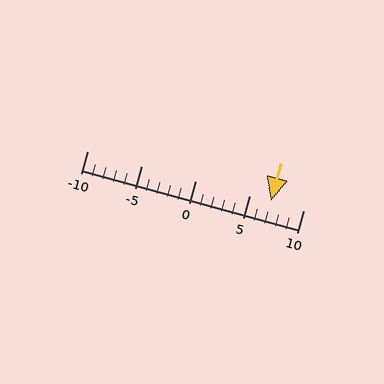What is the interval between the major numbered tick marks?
The major tick marks are spaced 5 units apart.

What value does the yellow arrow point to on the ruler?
The yellow arrow points to approximately 7.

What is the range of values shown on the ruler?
The ruler shows values from -10 to 10.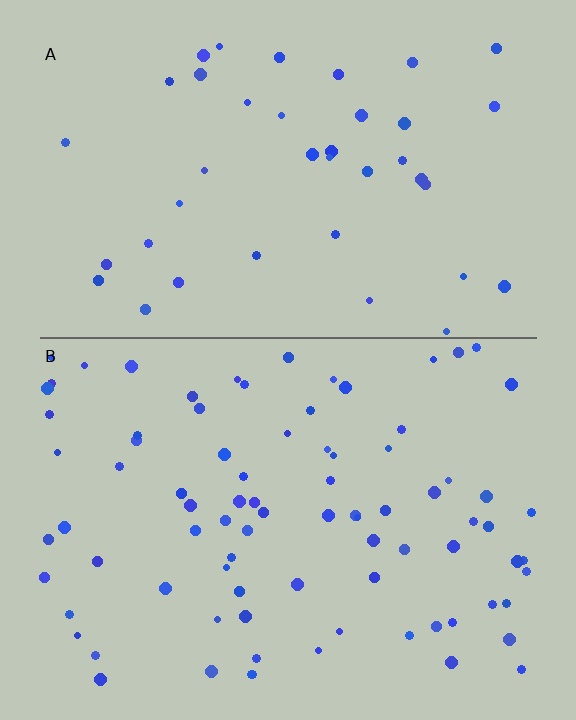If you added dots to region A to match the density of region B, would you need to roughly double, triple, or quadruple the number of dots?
Approximately double.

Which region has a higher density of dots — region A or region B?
B (the bottom).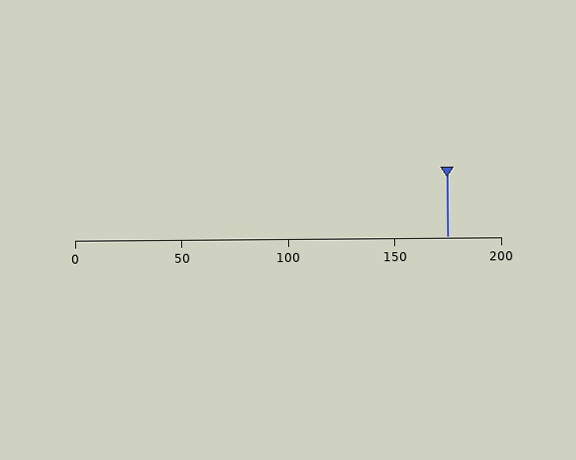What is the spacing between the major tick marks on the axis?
The major ticks are spaced 50 apart.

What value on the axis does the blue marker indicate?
The marker indicates approximately 175.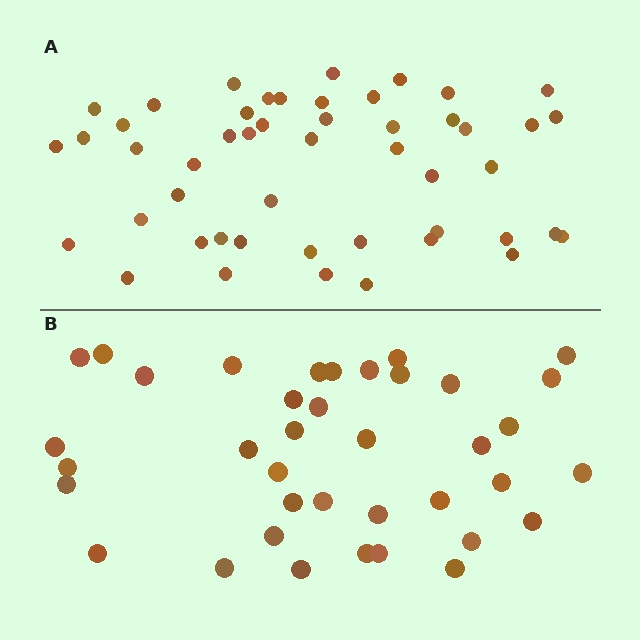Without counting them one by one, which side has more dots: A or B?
Region A (the top region) has more dots.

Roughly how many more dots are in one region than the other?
Region A has roughly 12 or so more dots than region B.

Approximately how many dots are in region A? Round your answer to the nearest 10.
About 50 dots. (The exact count is 49, which rounds to 50.)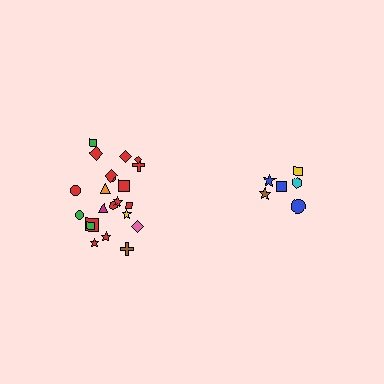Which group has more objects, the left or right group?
The left group.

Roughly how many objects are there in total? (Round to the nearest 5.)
Roughly 30 objects in total.